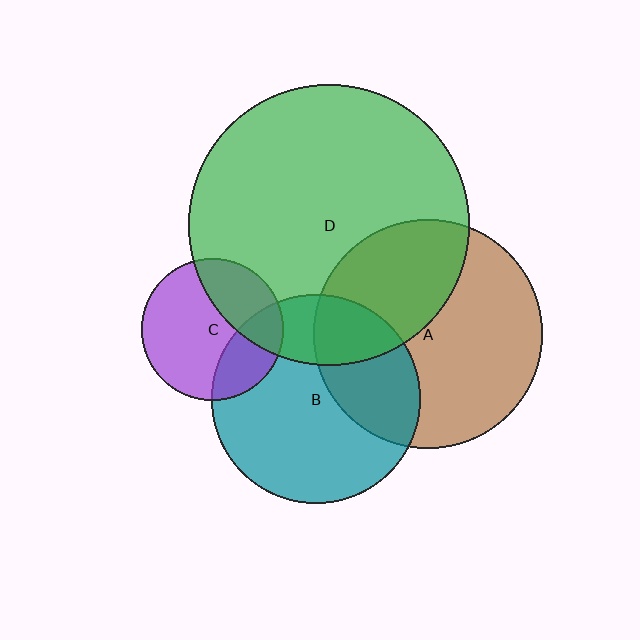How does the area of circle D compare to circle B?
Approximately 1.8 times.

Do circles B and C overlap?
Yes.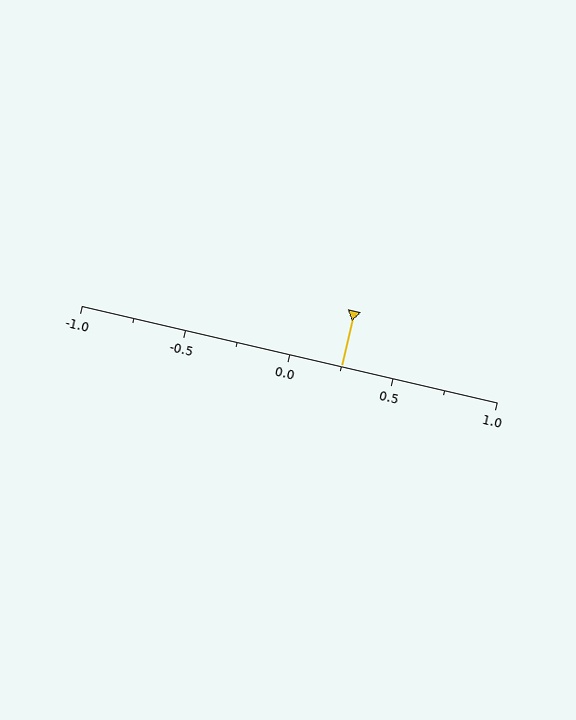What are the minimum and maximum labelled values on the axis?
The axis runs from -1.0 to 1.0.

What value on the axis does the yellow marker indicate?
The marker indicates approximately 0.25.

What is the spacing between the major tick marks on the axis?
The major ticks are spaced 0.5 apart.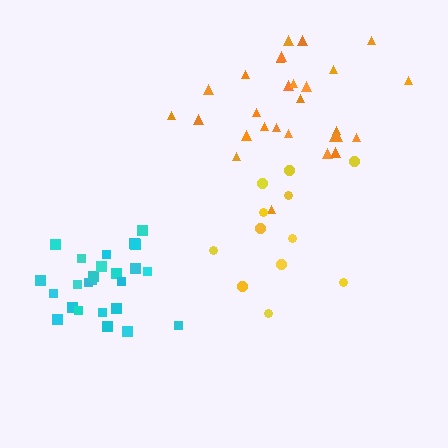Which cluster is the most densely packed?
Cyan.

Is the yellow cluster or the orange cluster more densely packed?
Orange.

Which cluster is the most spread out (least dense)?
Yellow.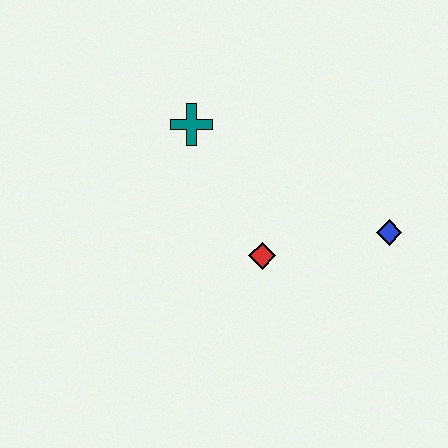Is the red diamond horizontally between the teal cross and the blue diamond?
Yes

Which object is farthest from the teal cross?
The blue diamond is farthest from the teal cross.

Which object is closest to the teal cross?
The red diamond is closest to the teal cross.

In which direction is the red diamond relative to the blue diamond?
The red diamond is to the left of the blue diamond.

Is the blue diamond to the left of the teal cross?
No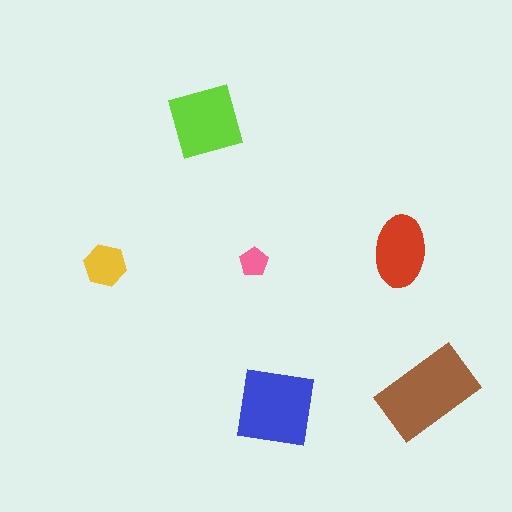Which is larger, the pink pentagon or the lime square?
The lime square.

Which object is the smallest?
The pink pentagon.